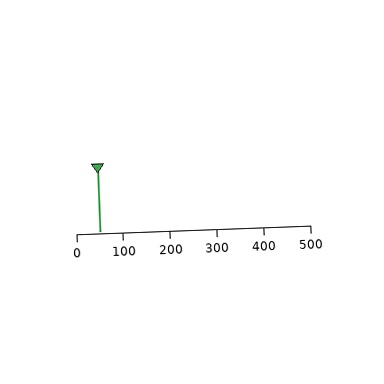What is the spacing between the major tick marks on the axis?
The major ticks are spaced 100 apart.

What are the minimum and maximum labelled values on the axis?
The axis runs from 0 to 500.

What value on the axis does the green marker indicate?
The marker indicates approximately 50.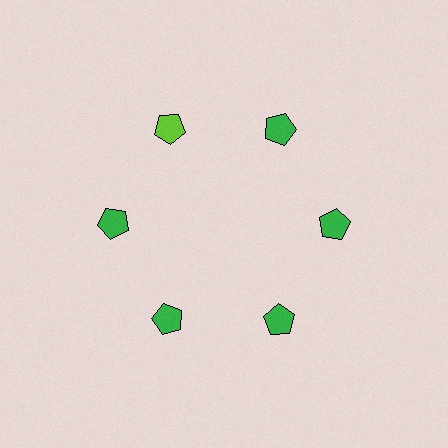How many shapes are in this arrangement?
There are 6 shapes arranged in a ring pattern.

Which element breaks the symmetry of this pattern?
The lime pentagon at roughly the 11 o'clock position breaks the symmetry. All other shapes are green pentagons.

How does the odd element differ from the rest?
It has a different color: lime instead of green.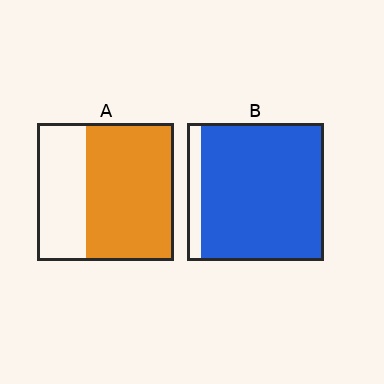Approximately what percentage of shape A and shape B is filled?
A is approximately 65% and B is approximately 90%.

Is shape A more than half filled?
Yes.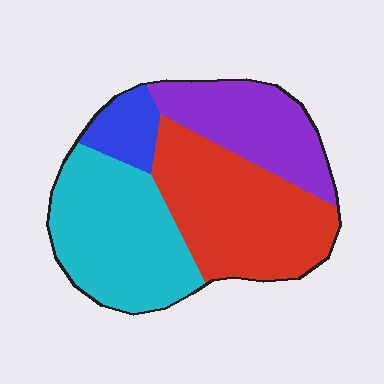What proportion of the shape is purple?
Purple takes up about one fifth (1/5) of the shape.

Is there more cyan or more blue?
Cyan.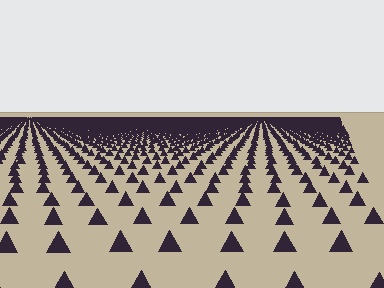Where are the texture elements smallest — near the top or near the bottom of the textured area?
Near the top.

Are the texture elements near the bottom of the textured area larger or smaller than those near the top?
Larger. Near the bottom, elements are closer to the viewer and appear at a bigger on-screen size.